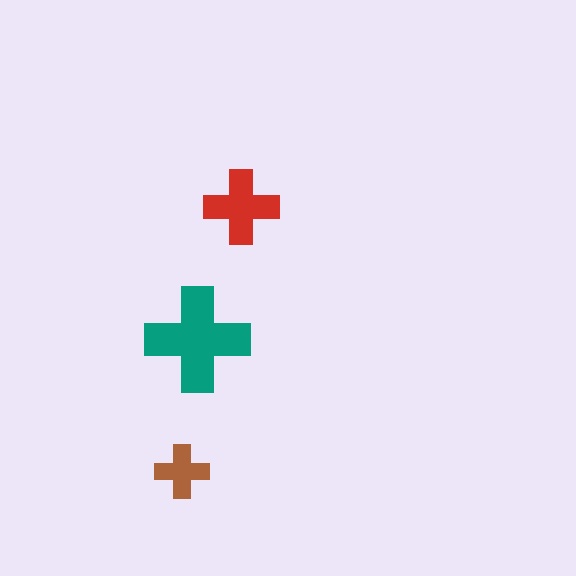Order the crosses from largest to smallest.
the teal one, the red one, the brown one.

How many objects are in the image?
There are 3 objects in the image.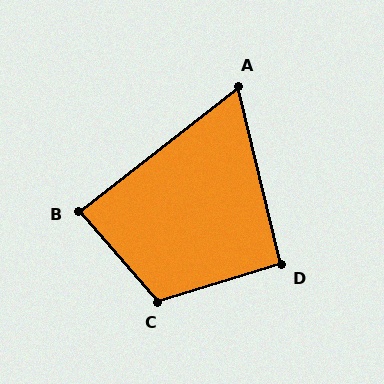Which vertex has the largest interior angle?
C, at approximately 114 degrees.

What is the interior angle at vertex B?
Approximately 87 degrees (approximately right).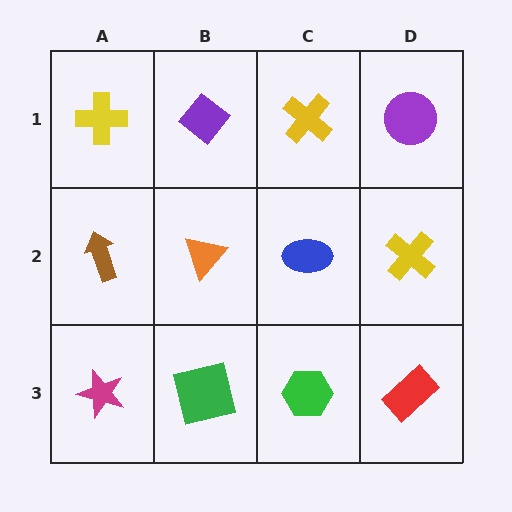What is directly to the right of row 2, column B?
A blue ellipse.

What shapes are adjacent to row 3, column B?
An orange triangle (row 2, column B), a magenta star (row 3, column A), a green hexagon (row 3, column C).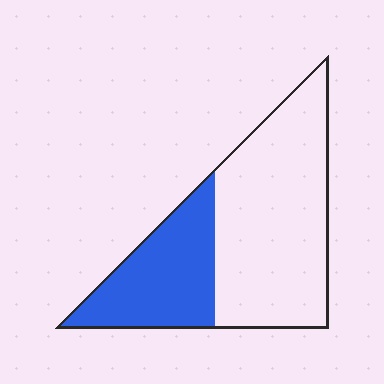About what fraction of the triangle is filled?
About one third (1/3).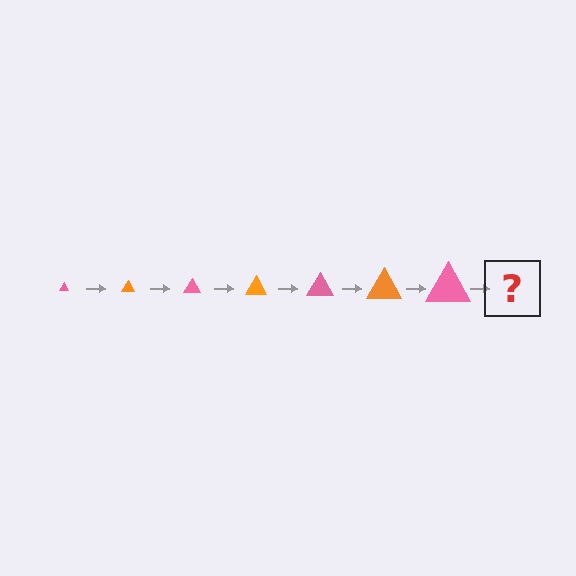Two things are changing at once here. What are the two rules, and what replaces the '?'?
The two rules are that the triangle grows larger each step and the color cycles through pink and orange. The '?' should be an orange triangle, larger than the previous one.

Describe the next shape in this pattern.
It should be an orange triangle, larger than the previous one.